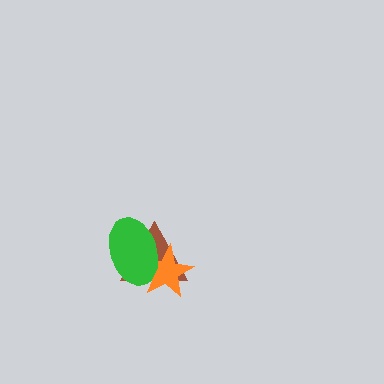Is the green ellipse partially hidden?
No, no other shape covers it.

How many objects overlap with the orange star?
2 objects overlap with the orange star.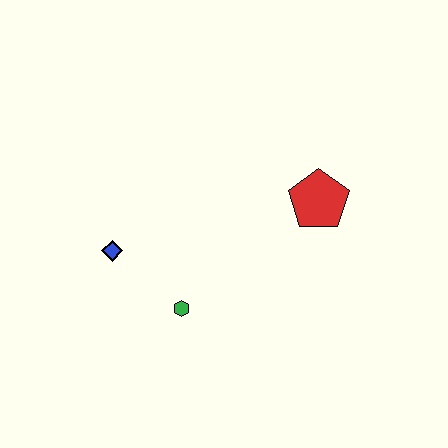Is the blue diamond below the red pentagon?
Yes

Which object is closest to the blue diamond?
The green hexagon is closest to the blue diamond.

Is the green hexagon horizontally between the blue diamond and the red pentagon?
Yes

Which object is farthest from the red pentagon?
The blue diamond is farthest from the red pentagon.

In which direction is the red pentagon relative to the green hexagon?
The red pentagon is to the right of the green hexagon.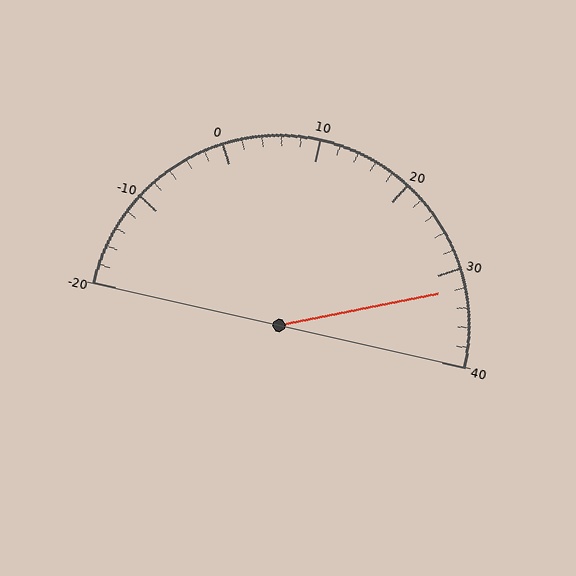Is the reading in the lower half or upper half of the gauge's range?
The reading is in the upper half of the range (-20 to 40).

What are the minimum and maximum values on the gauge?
The gauge ranges from -20 to 40.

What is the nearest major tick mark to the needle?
The nearest major tick mark is 30.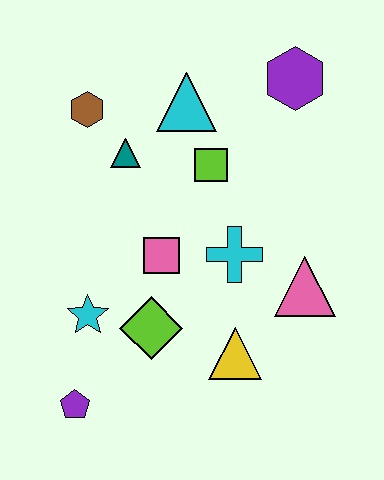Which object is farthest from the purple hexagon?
The purple pentagon is farthest from the purple hexagon.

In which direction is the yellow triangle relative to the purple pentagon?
The yellow triangle is to the right of the purple pentagon.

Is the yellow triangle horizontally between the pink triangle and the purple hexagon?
No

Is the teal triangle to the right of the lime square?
No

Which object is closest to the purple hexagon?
The cyan triangle is closest to the purple hexagon.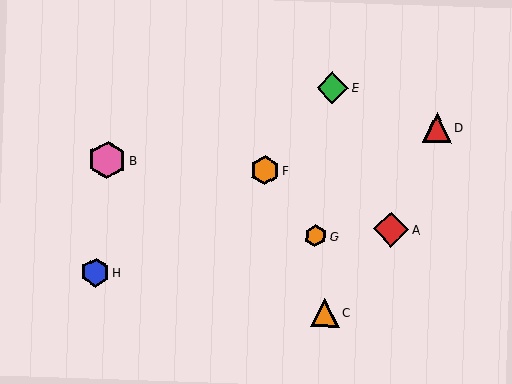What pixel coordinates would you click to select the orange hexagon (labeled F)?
Click at (265, 170) to select the orange hexagon F.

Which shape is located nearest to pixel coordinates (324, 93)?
The green diamond (labeled E) at (333, 88) is nearest to that location.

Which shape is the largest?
The pink hexagon (labeled B) is the largest.